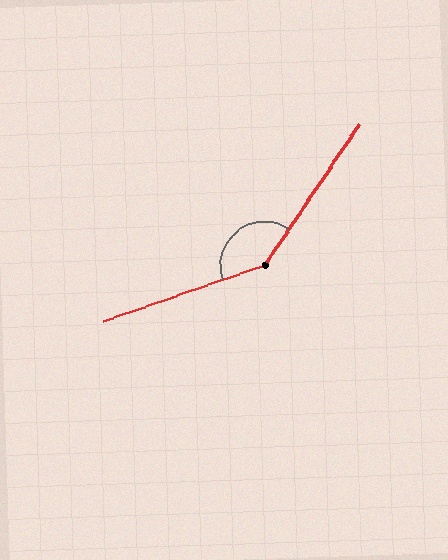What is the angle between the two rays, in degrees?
Approximately 143 degrees.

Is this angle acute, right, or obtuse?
It is obtuse.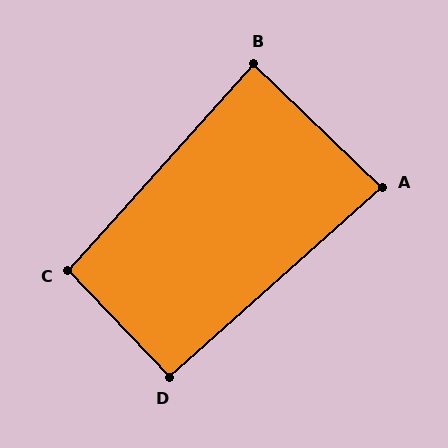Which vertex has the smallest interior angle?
A, at approximately 85 degrees.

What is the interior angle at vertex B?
Approximately 88 degrees (approximately right).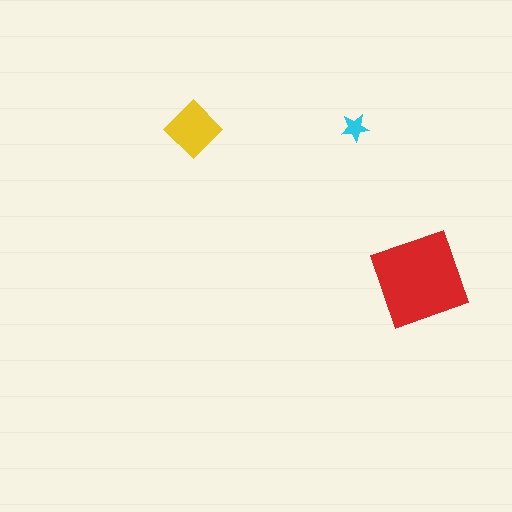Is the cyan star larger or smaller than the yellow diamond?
Smaller.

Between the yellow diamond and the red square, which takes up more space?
The red square.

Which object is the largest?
The red square.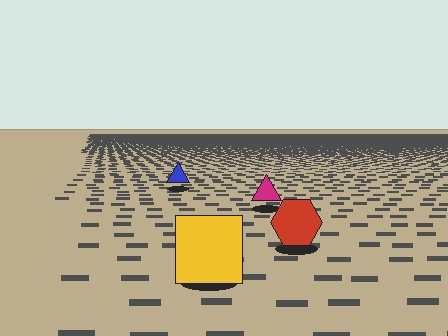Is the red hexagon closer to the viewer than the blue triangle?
Yes. The red hexagon is closer — you can tell from the texture gradient: the ground texture is coarser near it.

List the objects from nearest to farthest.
From nearest to farthest: the yellow square, the red hexagon, the magenta triangle, the blue triangle.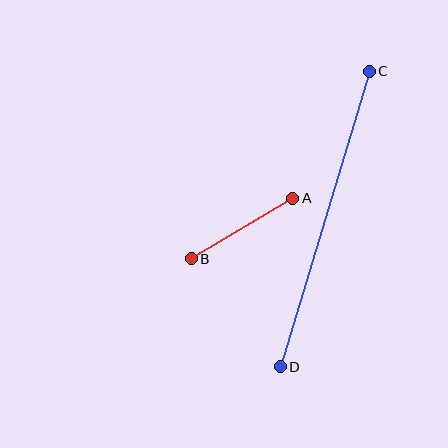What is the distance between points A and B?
The distance is approximately 118 pixels.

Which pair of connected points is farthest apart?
Points C and D are farthest apart.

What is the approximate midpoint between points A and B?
The midpoint is at approximately (242, 229) pixels.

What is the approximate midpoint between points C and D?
The midpoint is at approximately (325, 219) pixels.